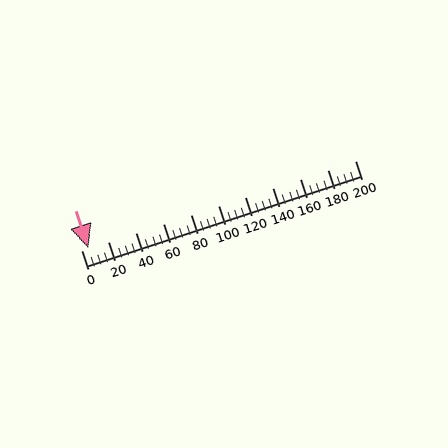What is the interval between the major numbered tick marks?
The major tick marks are spaced 20 units apart.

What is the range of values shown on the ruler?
The ruler shows values from 0 to 200.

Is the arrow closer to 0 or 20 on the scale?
The arrow is closer to 0.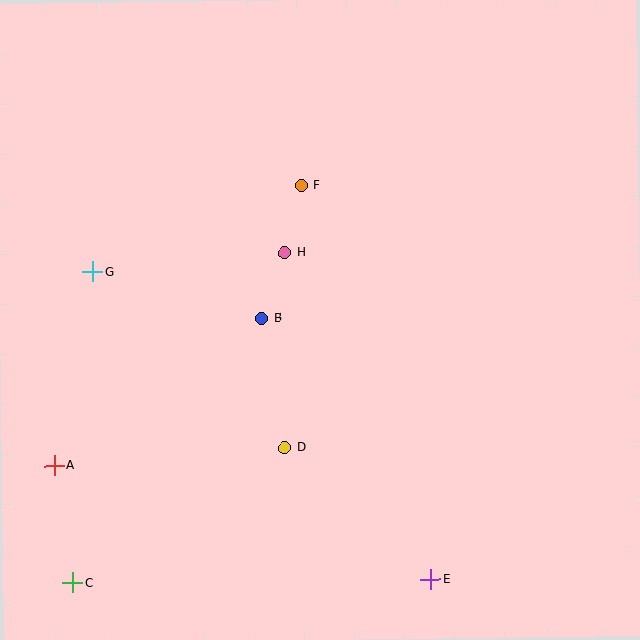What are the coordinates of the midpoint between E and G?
The midpoint between E and G is at (262, 425).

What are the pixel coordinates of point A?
Point A is at (54, 466).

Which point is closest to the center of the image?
Point B at (262, 318) is closest to the center.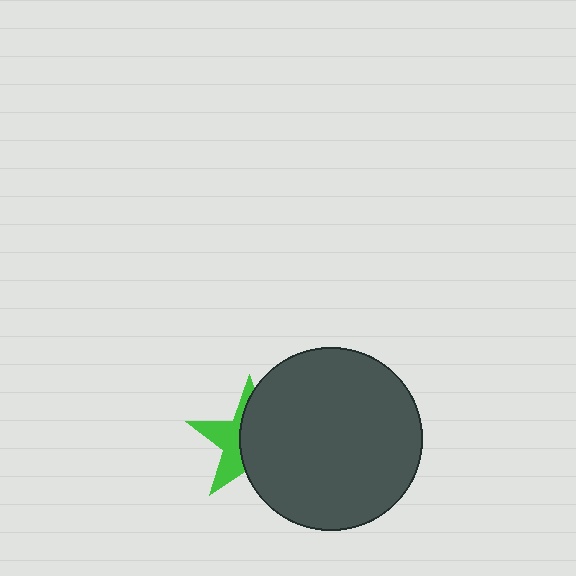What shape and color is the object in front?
The object in front is a dark gray circle.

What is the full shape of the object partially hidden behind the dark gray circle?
The partially hidden object is a green star.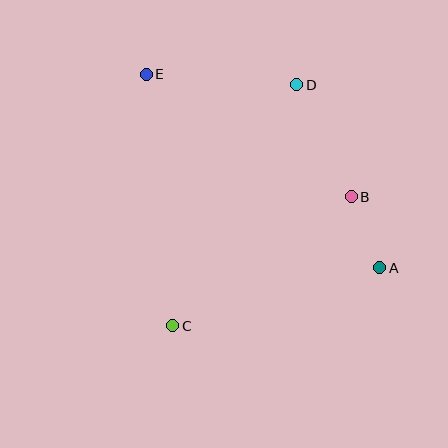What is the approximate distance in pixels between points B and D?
The distance between B and D is approximately 124 pixels.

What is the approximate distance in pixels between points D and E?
The distance between D and E is approximately 151 pixels.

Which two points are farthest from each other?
Points A and E are farthest from each other.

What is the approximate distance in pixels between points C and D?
The distance between C and D is approximately 271 pixels.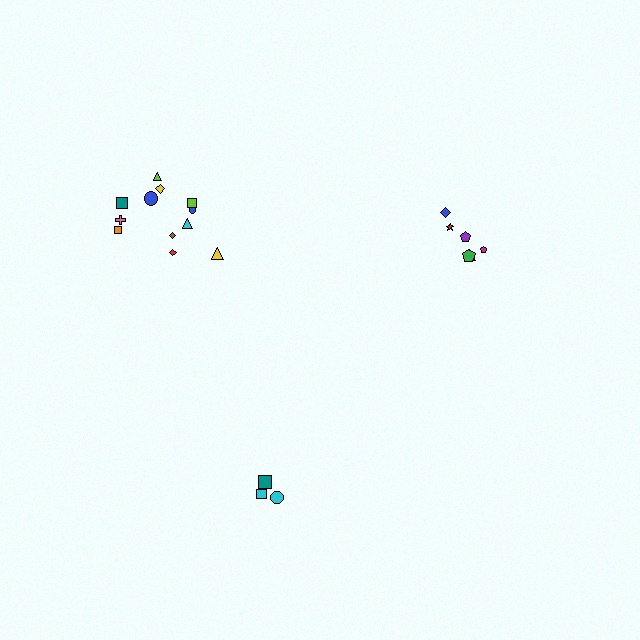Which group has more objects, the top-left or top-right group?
The top-left group.